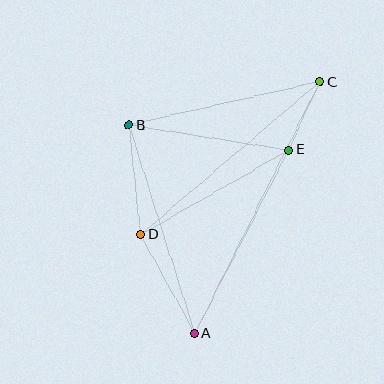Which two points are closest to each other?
Points C and E are closest to each other.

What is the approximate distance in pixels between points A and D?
The distance between A and D is approximately 113 pixels.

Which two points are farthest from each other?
Points A and C are farthest from each other.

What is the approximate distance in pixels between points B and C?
The distance between B and C is approximately 196 pixels.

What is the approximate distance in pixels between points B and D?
The distance between B and D is approximately 110 pixels.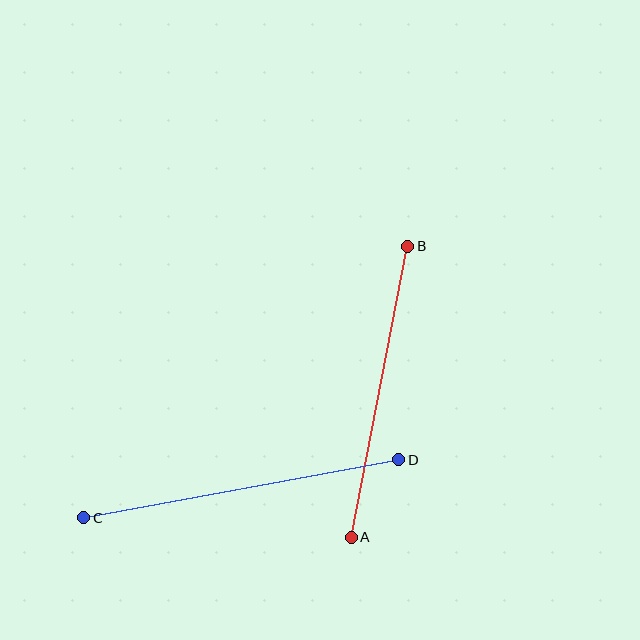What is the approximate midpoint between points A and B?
The midpoint is at approximately (379, 392) pixels.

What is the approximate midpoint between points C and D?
The midpoint is at approximately (241, 489) pixels.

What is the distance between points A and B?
The distance is approximately 296 pixels.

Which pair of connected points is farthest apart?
Points C and D are farthest apart.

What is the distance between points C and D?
The distance is approximately 320 pixels.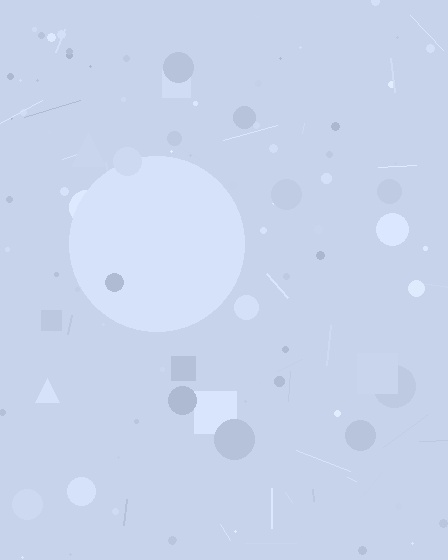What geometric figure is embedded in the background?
A circle is embedded in the background.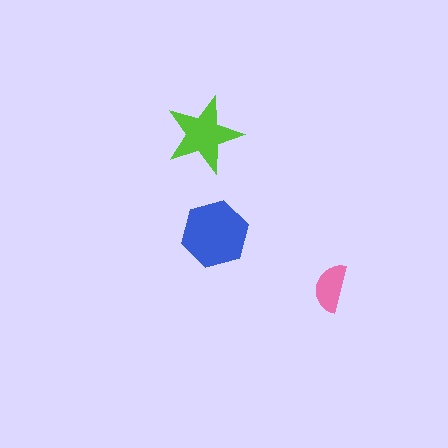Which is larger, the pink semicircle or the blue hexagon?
The blue hexagon.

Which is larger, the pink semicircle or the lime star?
The lime star.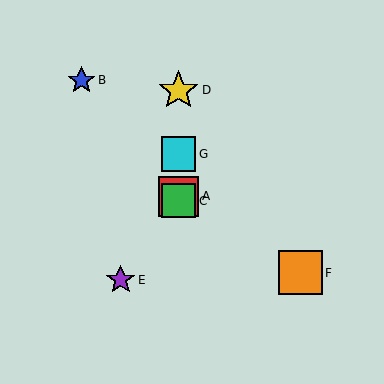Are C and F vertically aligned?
No, C is at x≈179 and F is at x≈300.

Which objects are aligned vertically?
Objects A, C, D, G are aligned vertically.